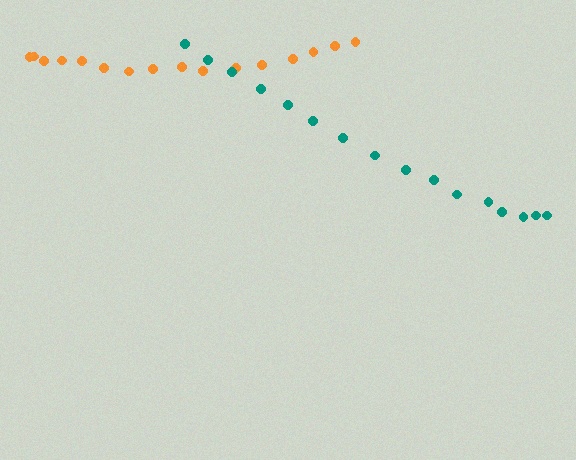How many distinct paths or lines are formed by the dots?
There are 2 distinct paths.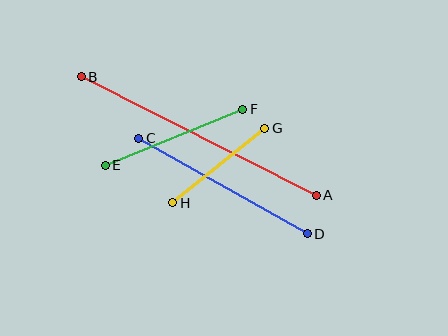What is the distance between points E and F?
The distance is approximately 149 pixels.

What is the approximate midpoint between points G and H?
The midpoint is at approximately (219, 166) pixels.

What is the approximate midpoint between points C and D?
The midpoint is at approximately (223, 186) pixels.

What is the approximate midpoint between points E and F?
The midpoint is at approximately (174, 137) pixels.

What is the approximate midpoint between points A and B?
The midpoint is at approximately (199, 136) pixels.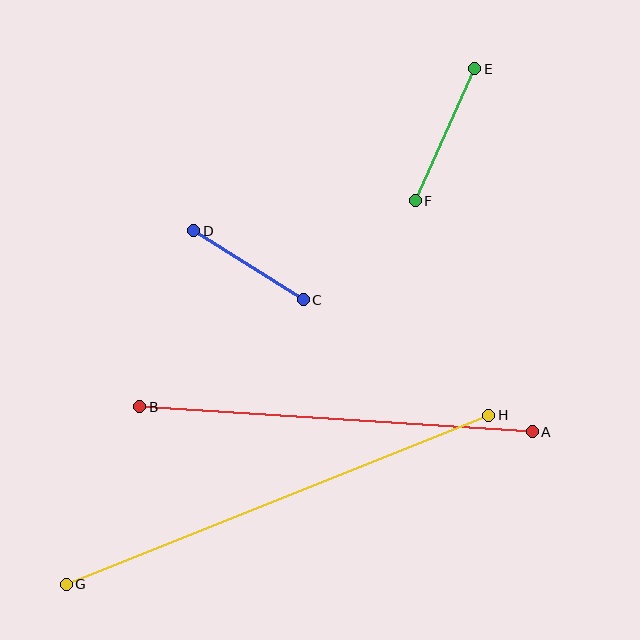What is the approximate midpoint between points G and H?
The midpoint is at approximately (278, 500) pixels.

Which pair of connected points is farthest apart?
Points G and H are farthest apart.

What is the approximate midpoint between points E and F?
The midpoint is at approximately (445, 135) pixels.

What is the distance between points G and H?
The distance is approximately 455 pixels.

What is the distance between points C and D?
The distance is approximately 129 pixels.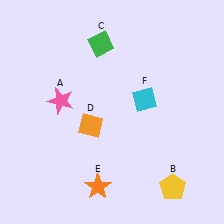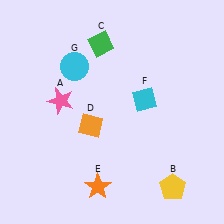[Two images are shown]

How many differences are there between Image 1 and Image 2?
There is 1 difference between the two images.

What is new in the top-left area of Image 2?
A cyan circle (G) was added in the top-left area of Image 2.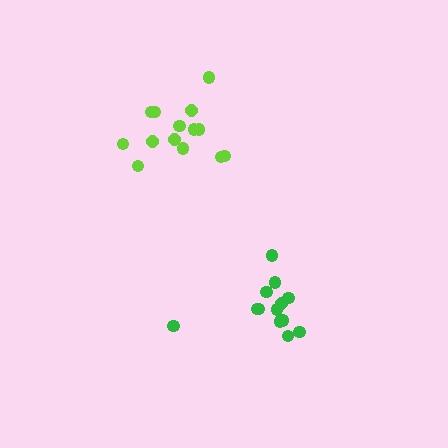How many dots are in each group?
Group 1: 14 dots, Group 2: 13 dots (27 total).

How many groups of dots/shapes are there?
There are 2 groups.